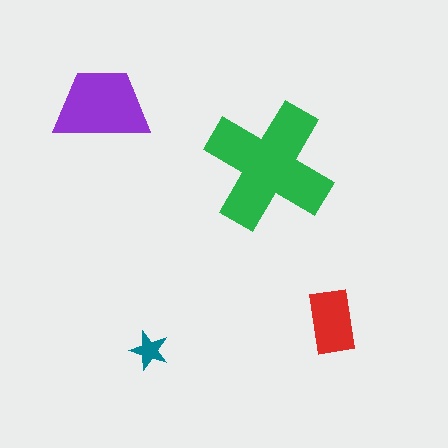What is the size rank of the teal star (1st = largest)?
4th.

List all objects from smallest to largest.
The teal star, the red rectangle, the purple trapezoid, the green cross.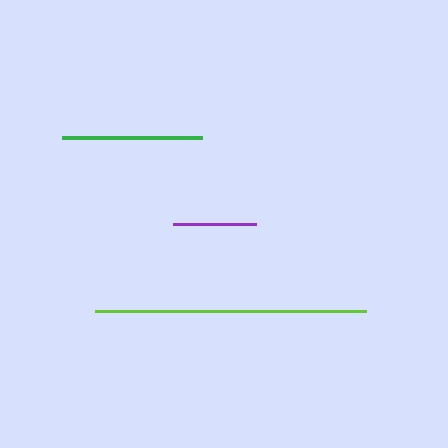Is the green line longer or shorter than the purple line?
The green line is longer than the purple line.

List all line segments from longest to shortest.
From longest to shortest: lime, green, purple.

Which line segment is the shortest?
The purple line is the shortest at approximately 83 pixels.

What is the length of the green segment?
The green segment is approximately 140 pixels long.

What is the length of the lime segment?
The lime segment is approximately 271 pixels long.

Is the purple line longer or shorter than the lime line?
The lime line is longer than the purple line.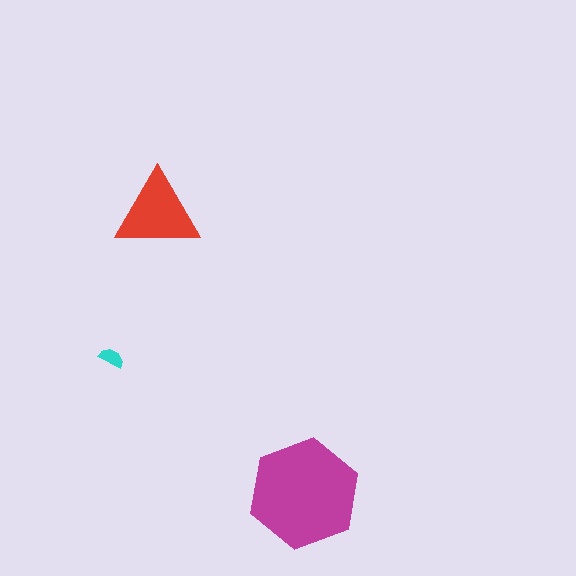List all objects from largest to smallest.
The magenta hexagon, the red triangle, the cyan semicircle.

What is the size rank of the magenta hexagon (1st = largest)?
1st.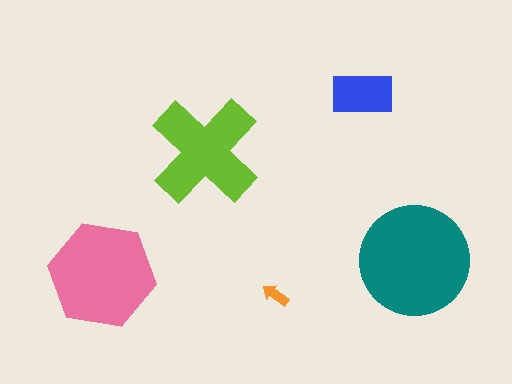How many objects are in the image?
There are 5 objects in the image.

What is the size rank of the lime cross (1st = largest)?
3rd.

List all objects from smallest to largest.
The orange arrow, the blue rectangle, the lime cross, the pink hexagon, the teal circle.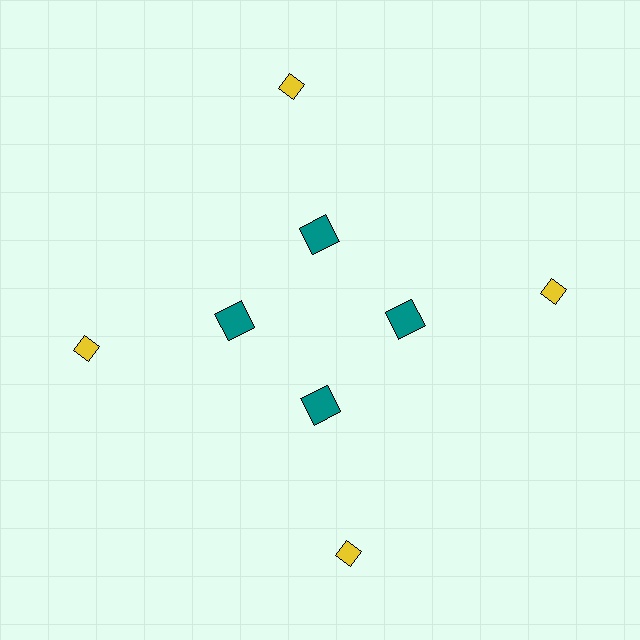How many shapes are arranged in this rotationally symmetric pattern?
There are 8 shapes, arranged in 4 groups of 2.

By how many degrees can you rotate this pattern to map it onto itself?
The pattern maps onto itself every 90 degrees of rotation.